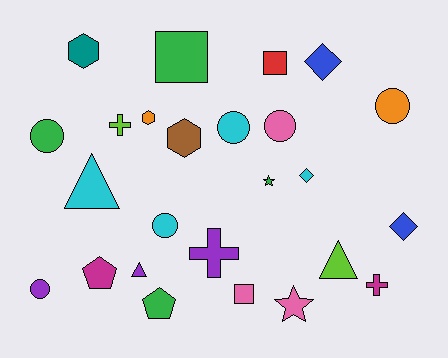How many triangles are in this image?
There are 3 triangles.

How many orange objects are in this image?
There are 2 orange objects.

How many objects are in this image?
There are 25 objects.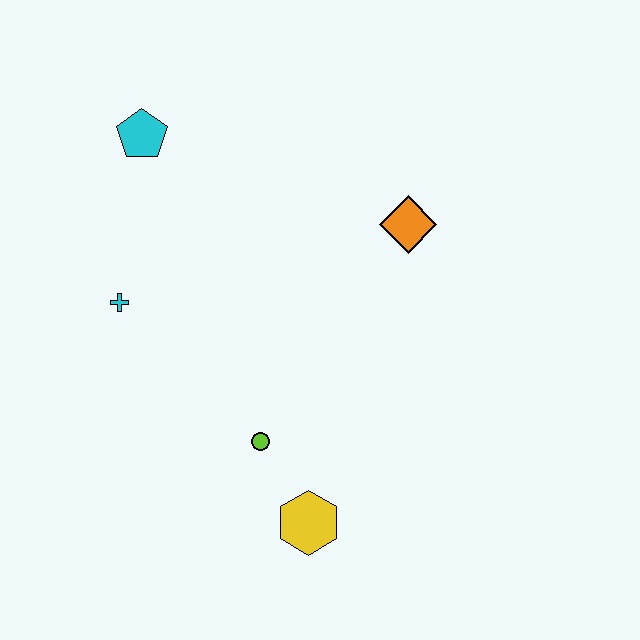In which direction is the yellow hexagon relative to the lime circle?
The yellow hexagon is below the lime circle.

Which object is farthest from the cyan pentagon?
The yellow hexagon is farthest from the cyan pentagon.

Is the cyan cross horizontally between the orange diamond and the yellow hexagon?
No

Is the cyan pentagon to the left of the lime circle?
Yes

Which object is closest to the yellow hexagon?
The lime circle is closest to the yellow hexagon.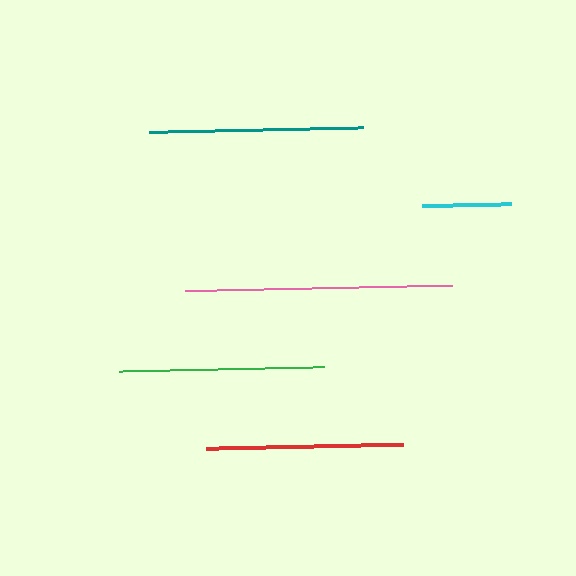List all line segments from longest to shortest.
From longest to shortest: pink, teal, green, red, cyan.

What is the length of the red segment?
The red segment is approximately 197 pixels long.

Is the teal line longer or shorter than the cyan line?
The teal line is longer than the cyan line.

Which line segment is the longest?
The pink line is the longest at approximately 267 pixels.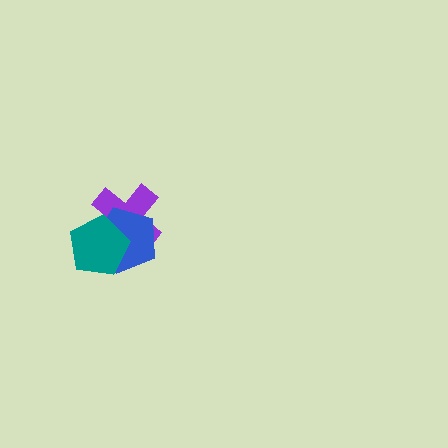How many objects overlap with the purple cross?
2 objects overlap with the purple cross.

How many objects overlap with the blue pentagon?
2 objects overlap with the blue pentagon.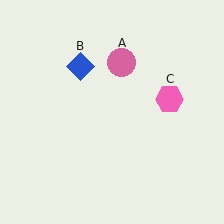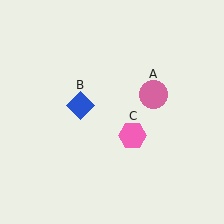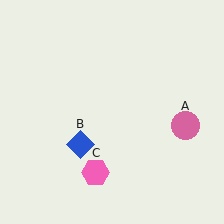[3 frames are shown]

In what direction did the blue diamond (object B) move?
The blue diamond (object B) moved down.